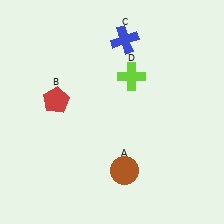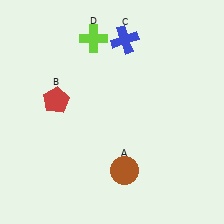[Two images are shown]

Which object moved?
The lime cross (D) moved up.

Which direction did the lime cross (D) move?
The lime cross (D) moved up.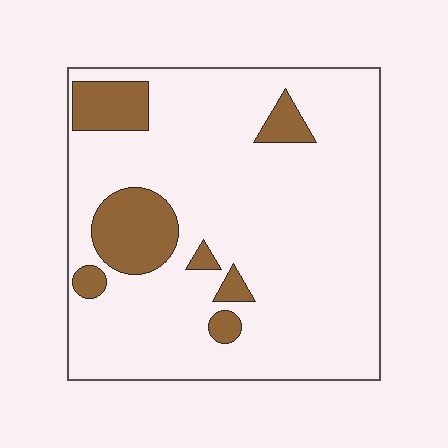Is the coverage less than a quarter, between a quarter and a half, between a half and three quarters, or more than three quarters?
Less than a quarter.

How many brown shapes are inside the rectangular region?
7.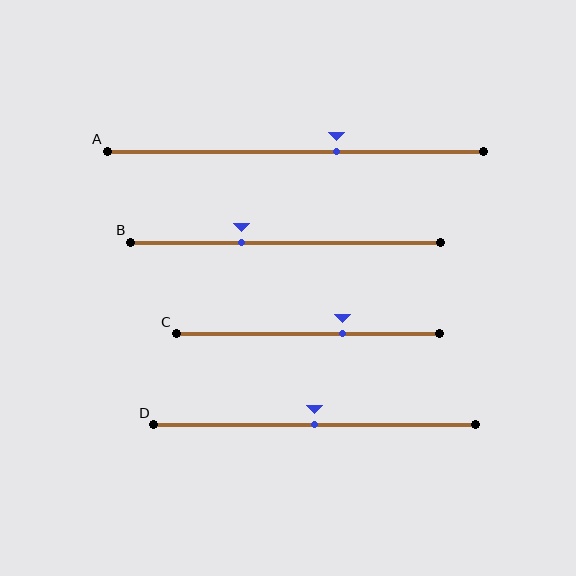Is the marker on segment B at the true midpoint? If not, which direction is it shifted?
No, the marker on segment B is shifted to the left by about 14% of the segment length.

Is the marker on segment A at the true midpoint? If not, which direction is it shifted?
No, the marker on segment A is shifted to the right by about 11% of the segment length.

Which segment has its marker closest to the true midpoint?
Segment D has its marker closest to the true midpoint.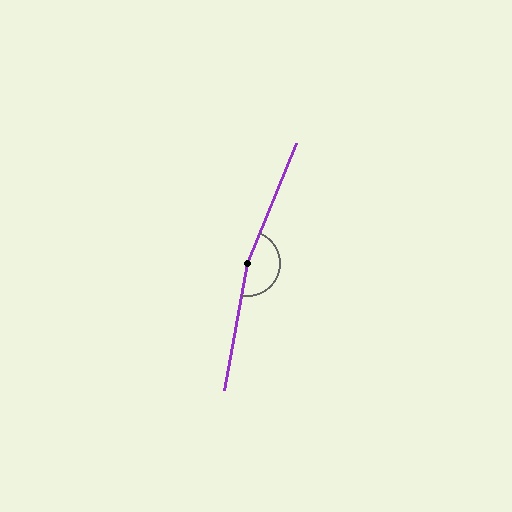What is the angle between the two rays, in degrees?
Approximately 168 degrees.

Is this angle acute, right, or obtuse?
It is obtuse.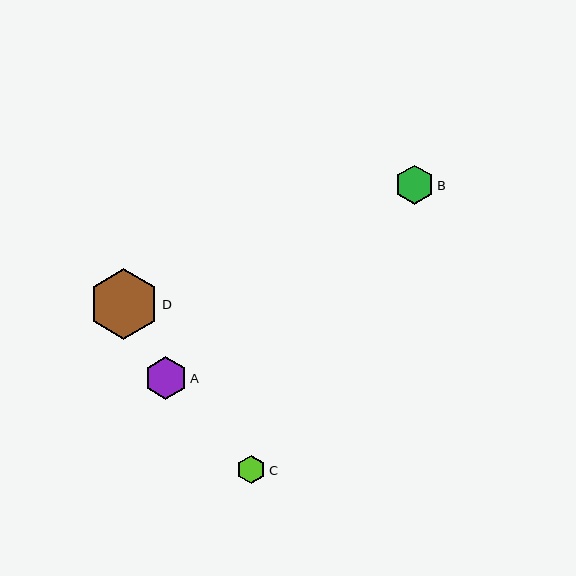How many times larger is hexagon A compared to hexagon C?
Hexagon A is approximately 1.5 times the size of hexagon C.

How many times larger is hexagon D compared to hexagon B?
Hexagon D is approximately 1.8 times the size of hexagon B.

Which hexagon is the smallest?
Hexagon C is the smallest with a size of approximately 29 pixels.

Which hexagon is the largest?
Hexagon D is the largest with a size of approximately 70 pixels.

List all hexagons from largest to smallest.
From largest to smallest: D, A, B, C.